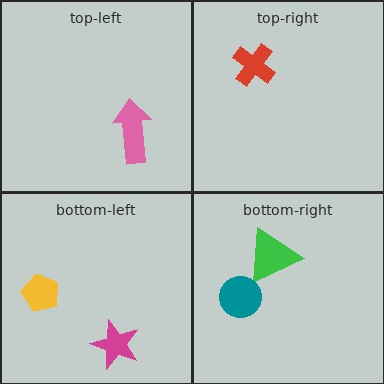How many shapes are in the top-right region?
1.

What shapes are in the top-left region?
The pink arrow.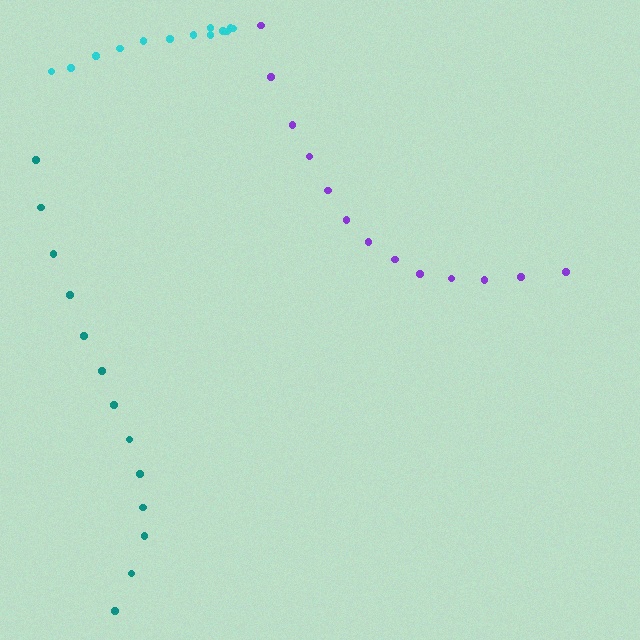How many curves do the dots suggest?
There are 3 distinct paths.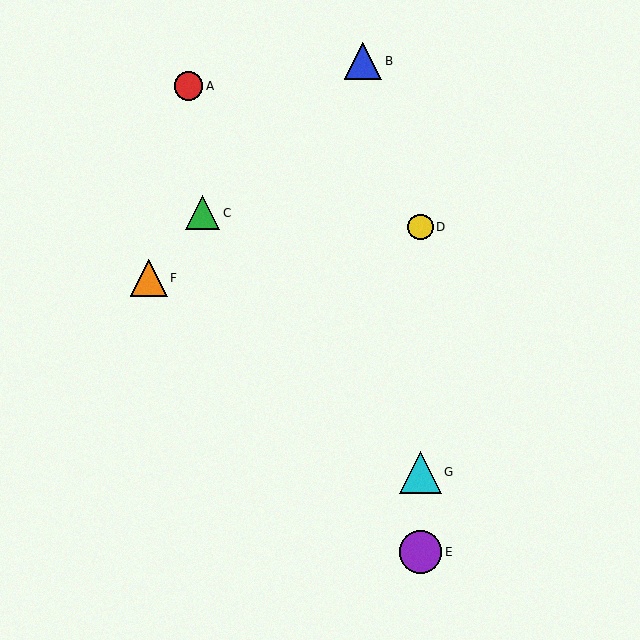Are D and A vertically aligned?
No, D is at x≈420 and A is at x≈189.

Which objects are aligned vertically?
Objects D, E, G are aligned vertically.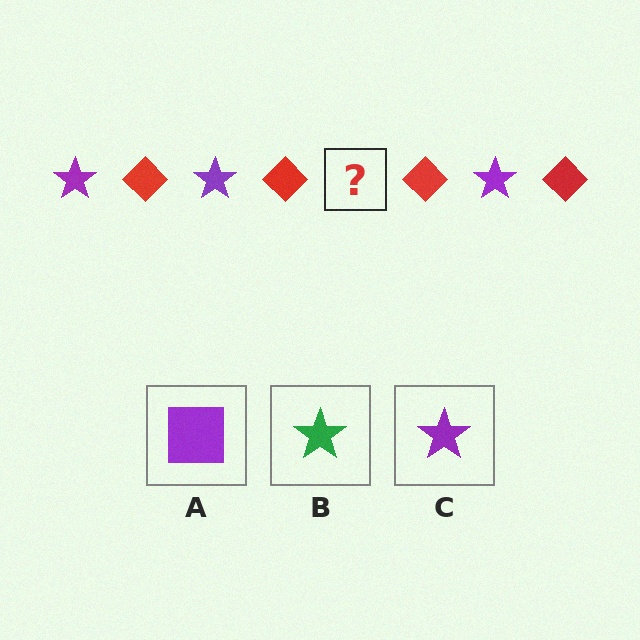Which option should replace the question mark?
Option C.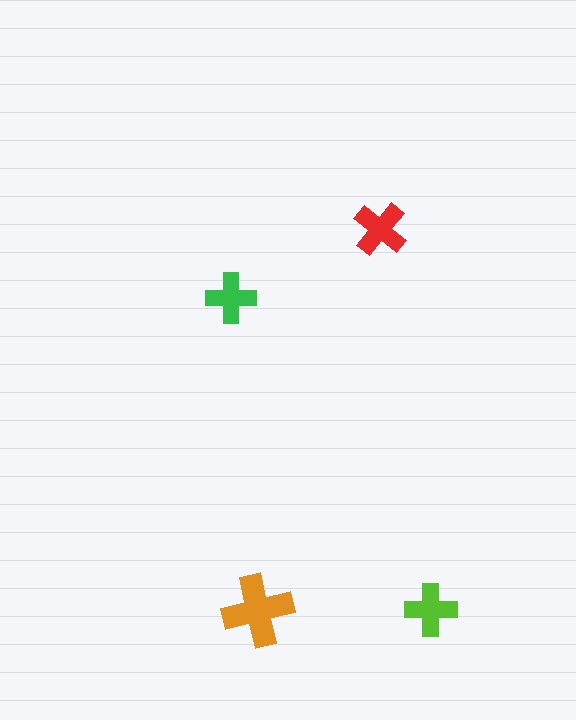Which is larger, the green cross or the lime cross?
The lime one.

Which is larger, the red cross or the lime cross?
The red one.